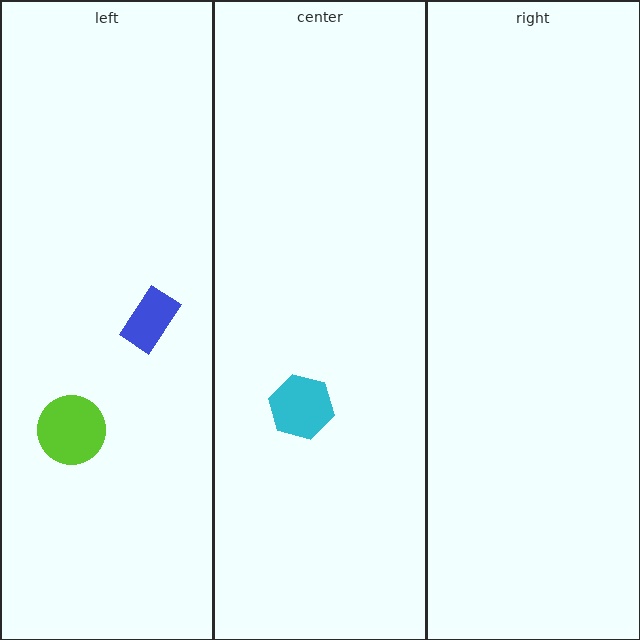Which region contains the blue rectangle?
The left region.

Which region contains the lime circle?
The left region.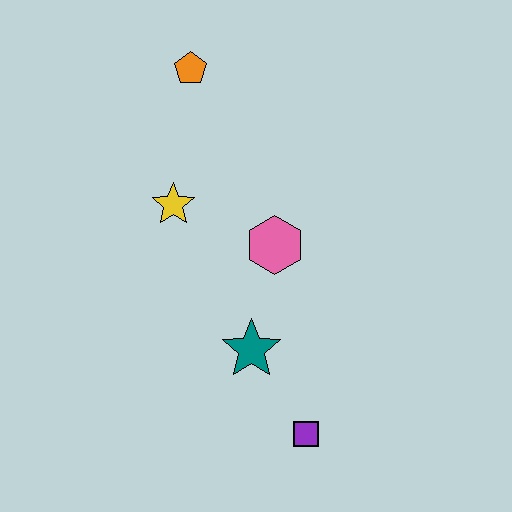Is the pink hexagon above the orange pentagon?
No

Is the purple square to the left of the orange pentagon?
No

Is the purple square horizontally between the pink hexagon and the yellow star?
No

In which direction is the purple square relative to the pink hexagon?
The purple square is below the pink hexagon.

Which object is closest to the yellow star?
The pink hexagon is closest to the yellow star.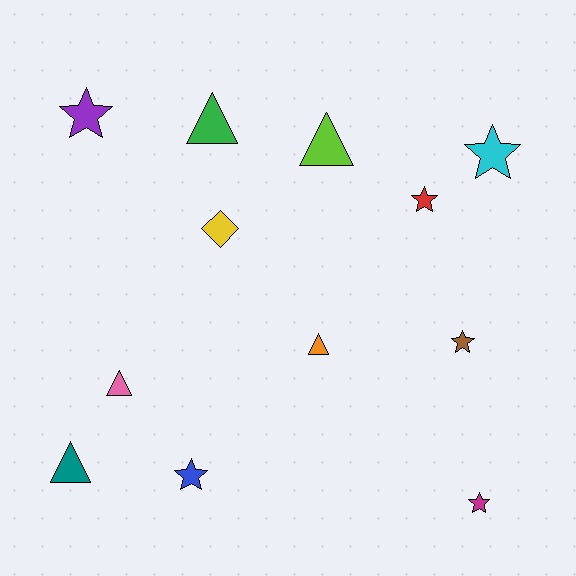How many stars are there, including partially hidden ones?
There are 6 stars.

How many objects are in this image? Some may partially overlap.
There are 12 objects.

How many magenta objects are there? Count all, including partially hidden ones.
There is 1 magenta object.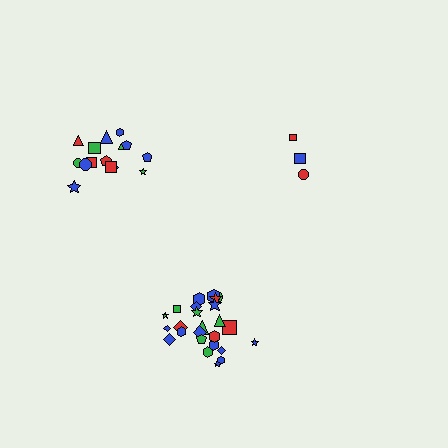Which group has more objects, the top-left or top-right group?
The top-left group.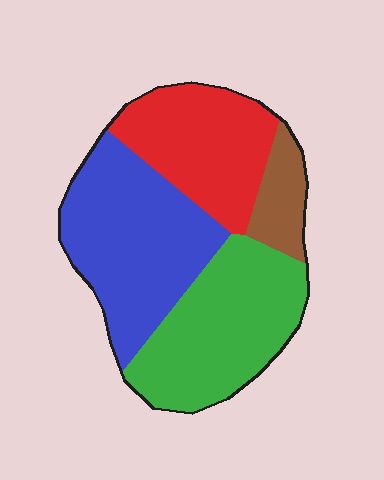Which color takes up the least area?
Brown, at roughly 10%.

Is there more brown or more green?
Green.